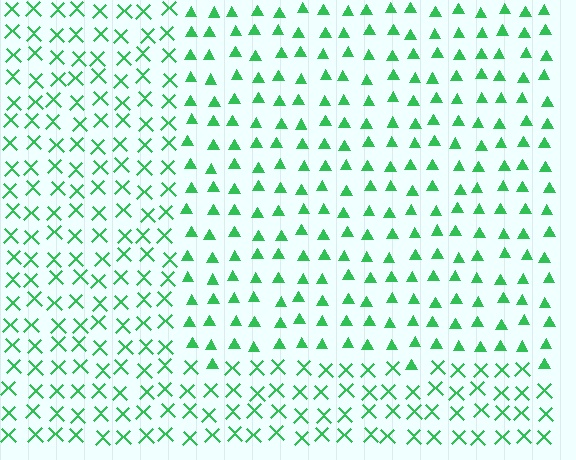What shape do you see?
I see a rectangle.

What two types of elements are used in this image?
The image uses triangles inside the rectangle region and X marks outside it.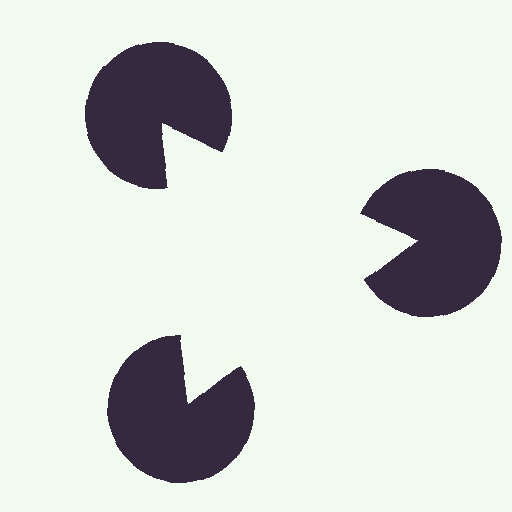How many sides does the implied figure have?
3 sides.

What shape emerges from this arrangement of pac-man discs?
An illusory triangle — its edges are inferred from the aligned wedge cuts in the pac-man discs, not physically drawn.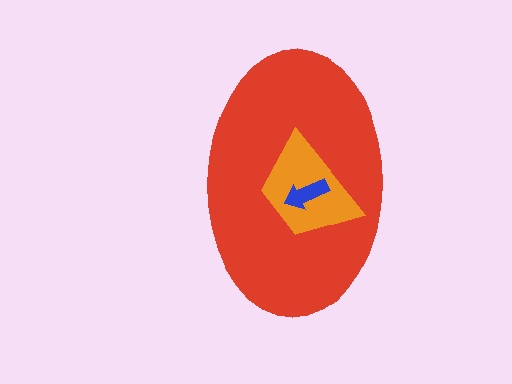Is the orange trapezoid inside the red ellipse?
Yes.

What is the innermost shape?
The blue arrow.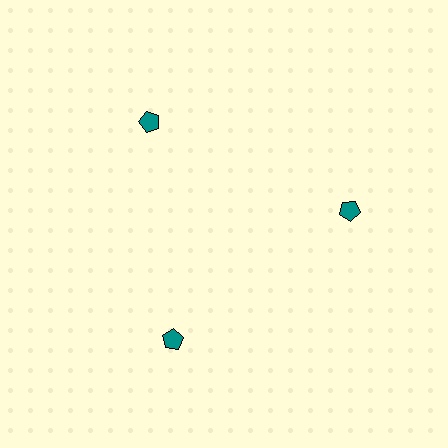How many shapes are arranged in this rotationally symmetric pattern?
There are 3 shapes, arranged in 3 groups of 1.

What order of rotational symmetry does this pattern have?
This pattern has 3-fold rotational symmetry.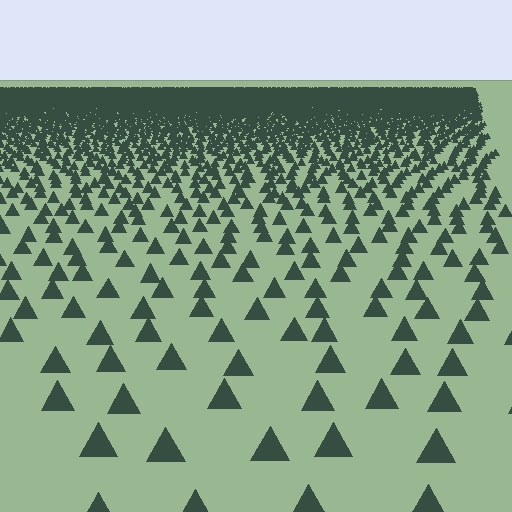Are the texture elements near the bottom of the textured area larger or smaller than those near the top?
Larger. Near the bottom, elements are closer to the viewer and appear at a bigger on-screen size.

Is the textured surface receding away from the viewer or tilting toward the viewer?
The surface is receding away from the viewer. Texture elements get smaller and denser toward the top.